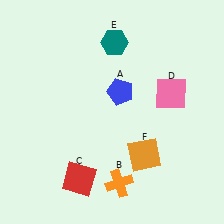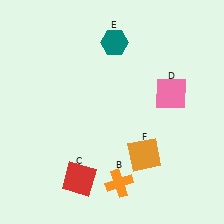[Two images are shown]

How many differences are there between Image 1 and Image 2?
There is 1 difference between the two images.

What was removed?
The blue pentagon (A) was removed in Image 2.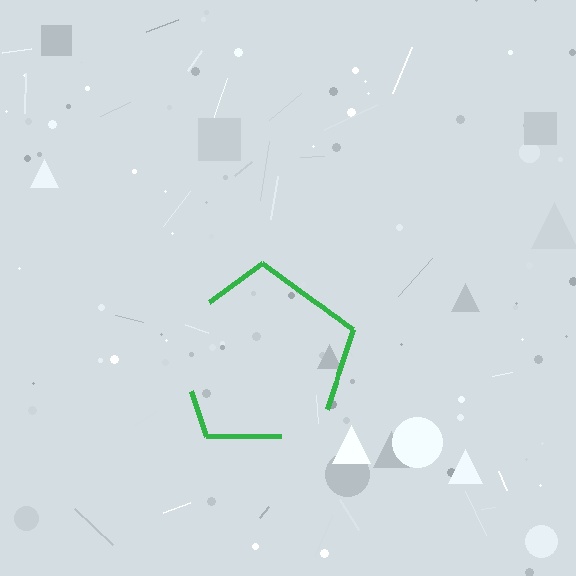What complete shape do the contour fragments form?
The contour fragments form a pentagon.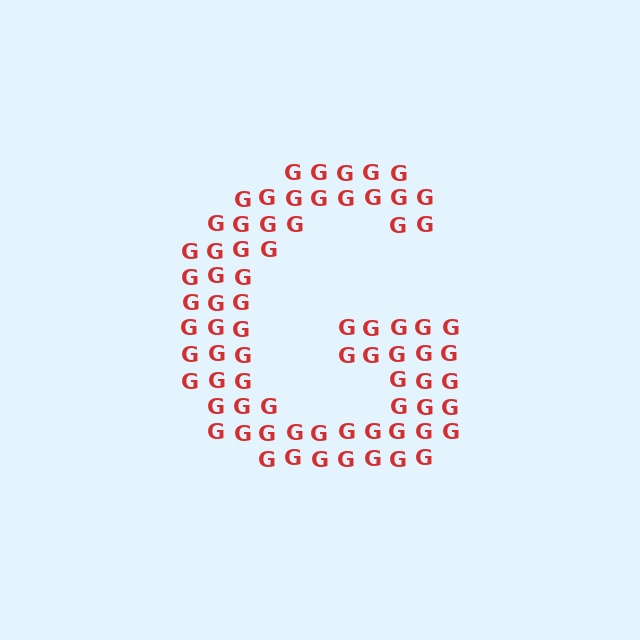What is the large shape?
The large shape is the letter G.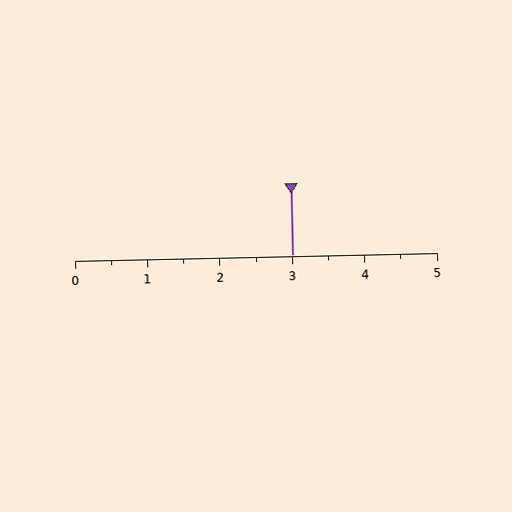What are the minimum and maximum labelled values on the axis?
The axis runs from 0 to 5.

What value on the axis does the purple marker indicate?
The marker indicates approximately 3.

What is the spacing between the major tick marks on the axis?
The major ticks are spaced 1 apart.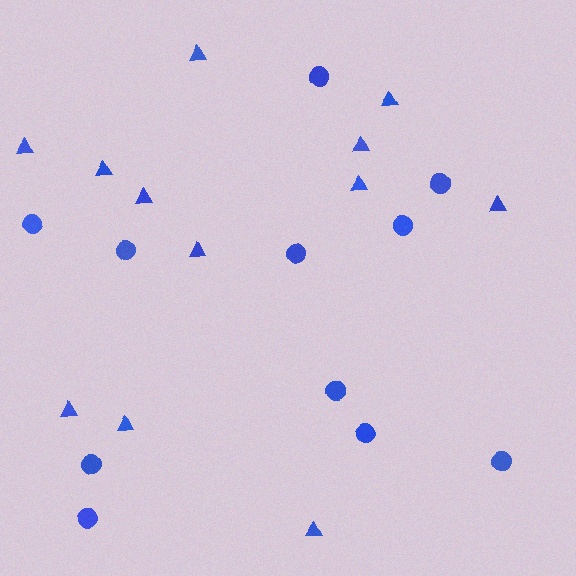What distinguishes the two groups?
There are 2 groups: one group of triangles (12) and one group of circles (11).